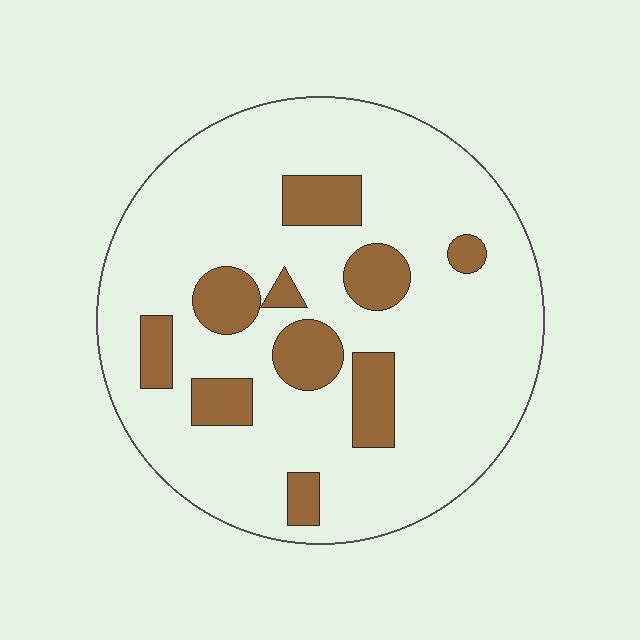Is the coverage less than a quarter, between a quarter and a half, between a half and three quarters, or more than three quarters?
Less than a quarter.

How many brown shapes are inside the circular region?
10.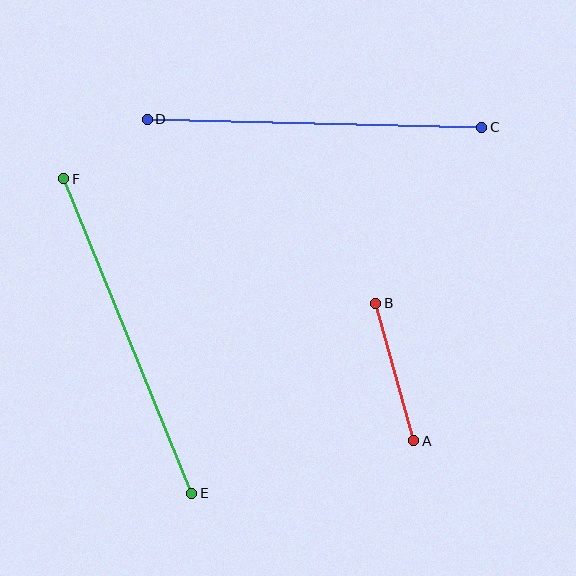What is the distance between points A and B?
The distance is approximately 143 pixels.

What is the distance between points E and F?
The distance is approximately 339 pixels.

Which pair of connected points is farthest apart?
Points E and F are farthest apart.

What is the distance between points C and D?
The distance is approximately 334 pixels.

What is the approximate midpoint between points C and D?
The midpoint is at approximately (314, 123) pixels.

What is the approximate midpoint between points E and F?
The midpoint is at approximately (128, 336) pixels.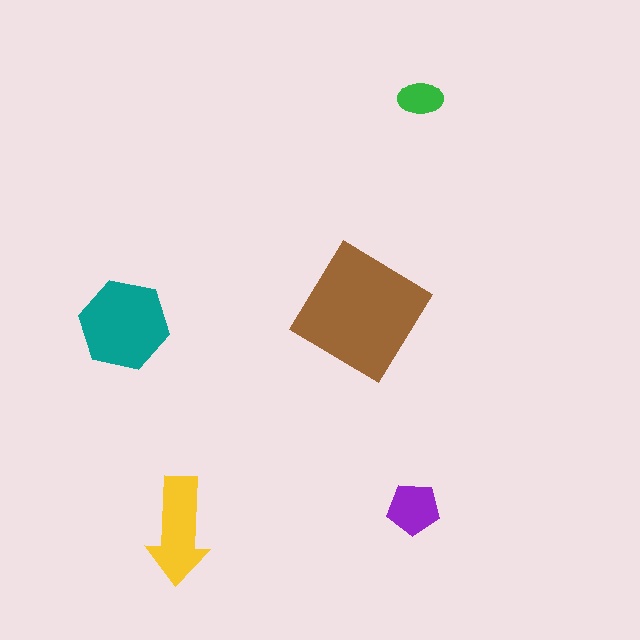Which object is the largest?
The brown diamond.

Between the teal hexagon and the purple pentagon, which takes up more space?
The teal hexagon.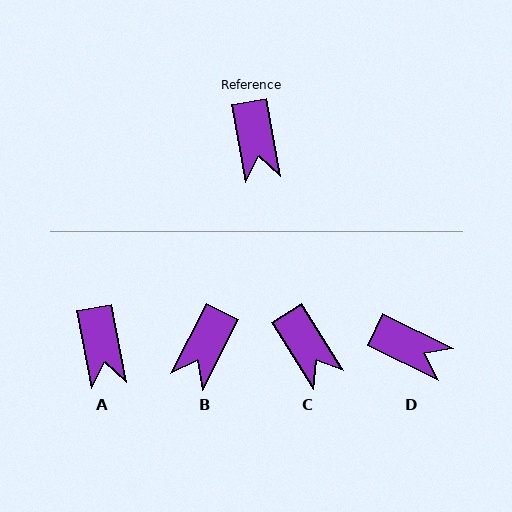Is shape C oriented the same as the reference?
No, it is off by about 22 degrees.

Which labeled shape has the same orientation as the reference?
A.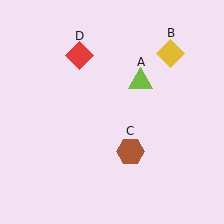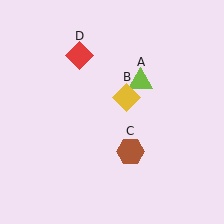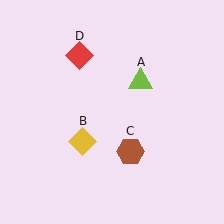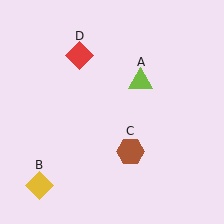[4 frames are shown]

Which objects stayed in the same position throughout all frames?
Lime triangle (object A) and brown hexagon (object C) and red diamond (object D) remained stationary.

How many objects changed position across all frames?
1 object changed position: yellow diamond (object B).